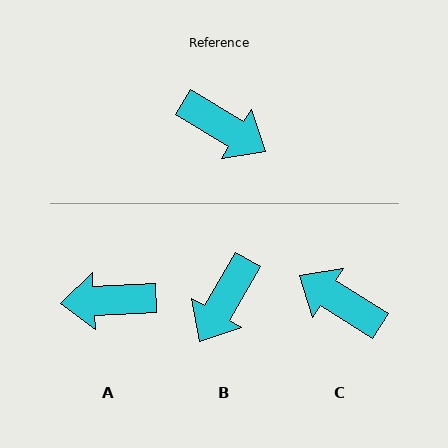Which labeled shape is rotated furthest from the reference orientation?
C, about 179 degrees away.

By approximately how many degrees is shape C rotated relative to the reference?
Approximately 179 degrees counter-clockwise.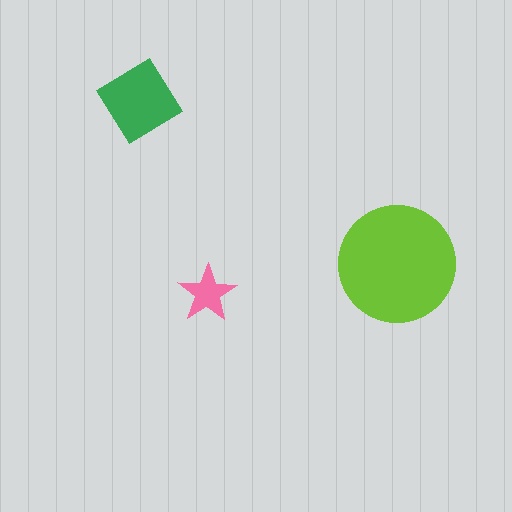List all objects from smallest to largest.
The pink star, the green diamond, the lime circle.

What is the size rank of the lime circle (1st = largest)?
1st.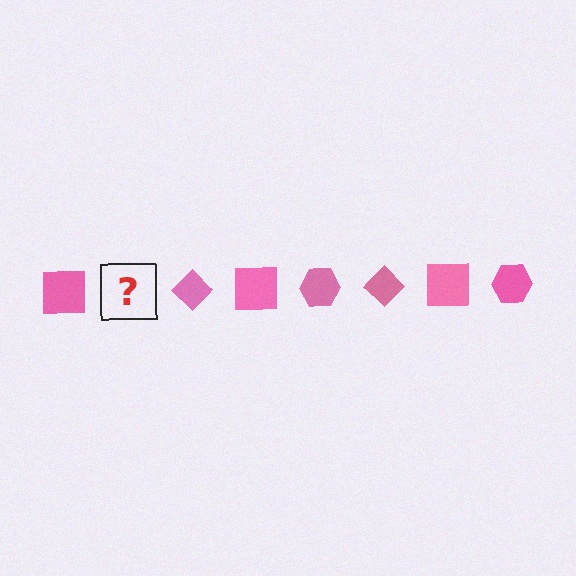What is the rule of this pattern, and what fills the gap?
The rule is that the pattern cycles through square, hexagon, diamond shapes in pink. The gap should be filled with a pink hexagon.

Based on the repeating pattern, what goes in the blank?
The blank should be a pink hexagon.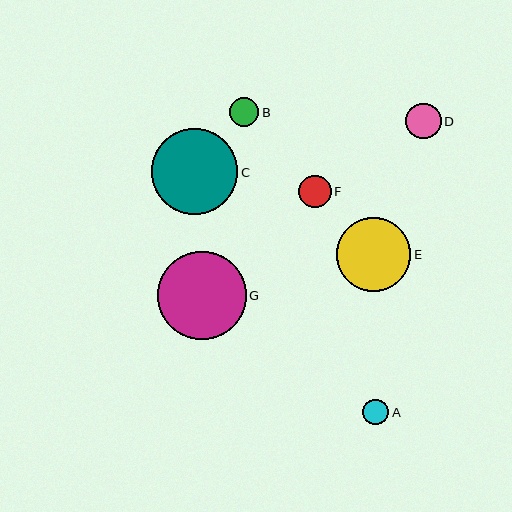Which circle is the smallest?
Circle A is the smallest with a size of approximately 26 pixels.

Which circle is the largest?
Circle G is the largest with a size of approximately 89 pixels.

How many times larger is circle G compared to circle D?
Circle G is approximately 2.5 times the size of circle D.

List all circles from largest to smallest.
From largest to smallest: G, C, E, D, F, B, A.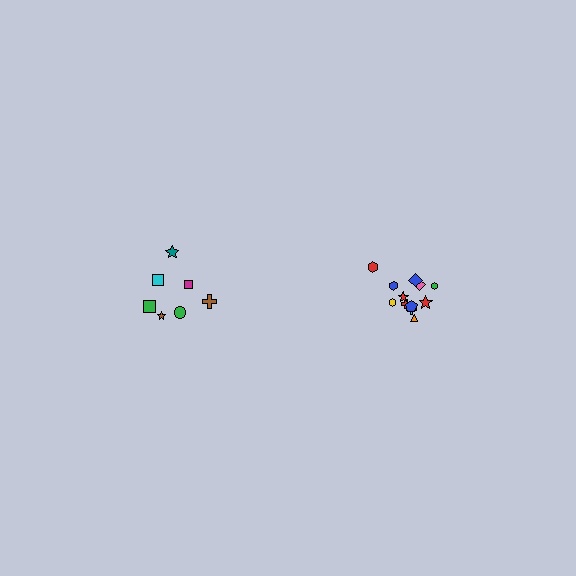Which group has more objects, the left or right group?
The right group.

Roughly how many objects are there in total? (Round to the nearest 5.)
Roughly 20 objects in total.